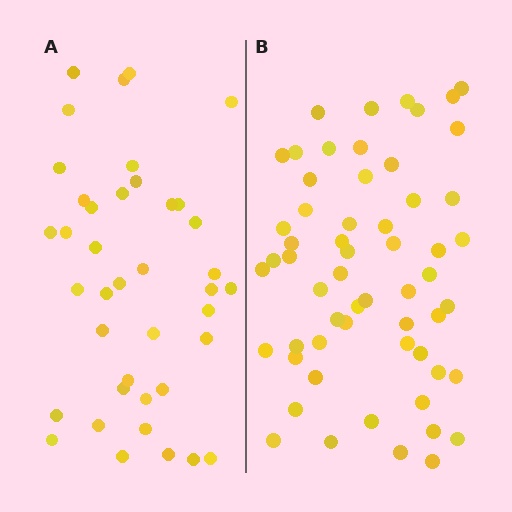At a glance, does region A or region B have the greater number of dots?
Region B (the right region) has more dots.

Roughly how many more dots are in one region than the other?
Region B has approximately 20 more dots than region A.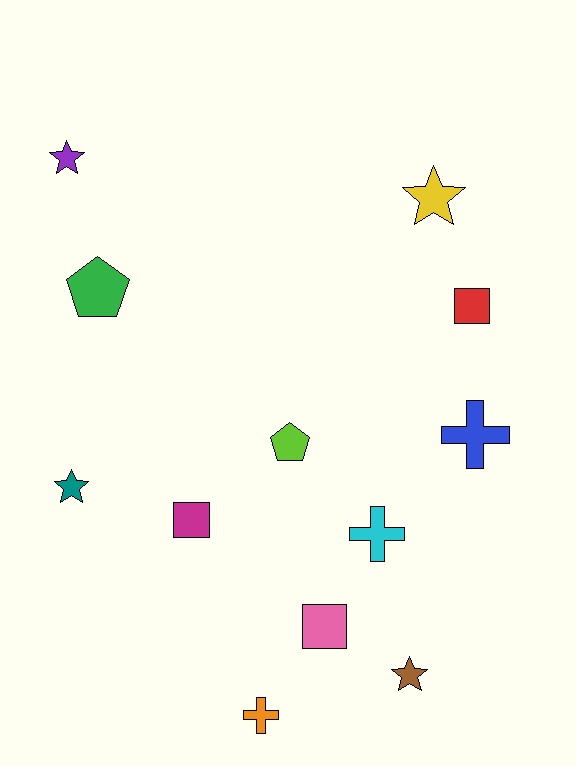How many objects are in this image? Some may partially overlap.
There are 12 objects.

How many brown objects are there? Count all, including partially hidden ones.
There is 1 brown object.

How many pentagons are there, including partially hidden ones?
There are 2 pentagons.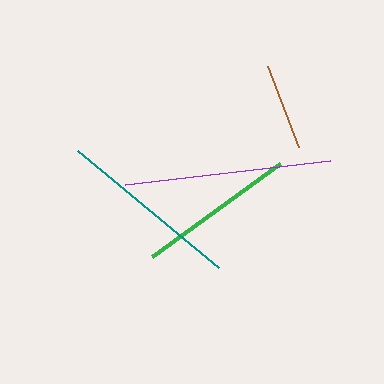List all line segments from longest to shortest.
From longest to shortest: purple, teal, green, brown.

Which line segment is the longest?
The purple line is the longest at approximately 207 pixels.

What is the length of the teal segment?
The teal segment is approximately 183 pixels long.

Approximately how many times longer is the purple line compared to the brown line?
The purple line is approximately 2.4 times the length of the brown line.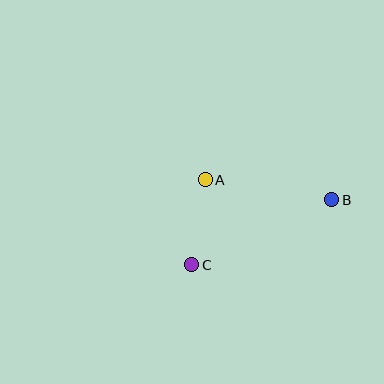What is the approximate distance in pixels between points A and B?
The distance between A and B is approximately 128 pixels.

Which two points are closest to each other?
Points A and C are closest to each other.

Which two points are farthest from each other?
Points B and C are farthest from each other.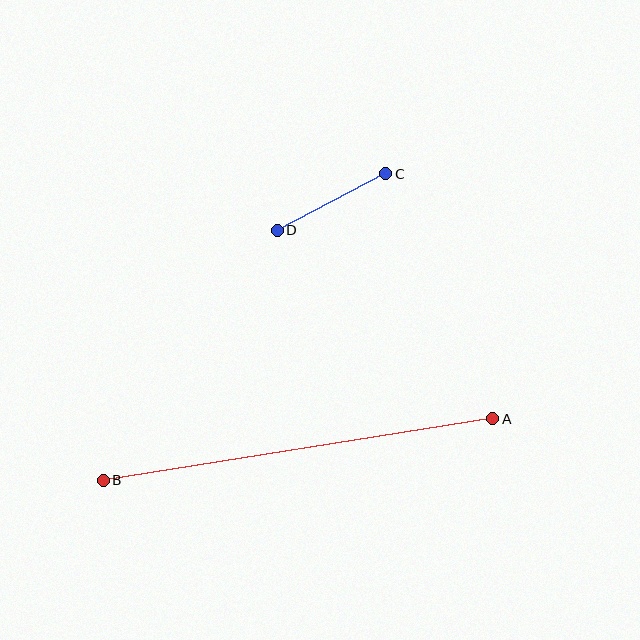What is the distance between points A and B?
The distance is approximately 394 pixels.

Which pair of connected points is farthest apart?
Points A and B are farthest apart.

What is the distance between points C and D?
The distance is approximately 122 pixels.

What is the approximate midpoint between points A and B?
The midpoint is at approximately (298, 450) pixels.